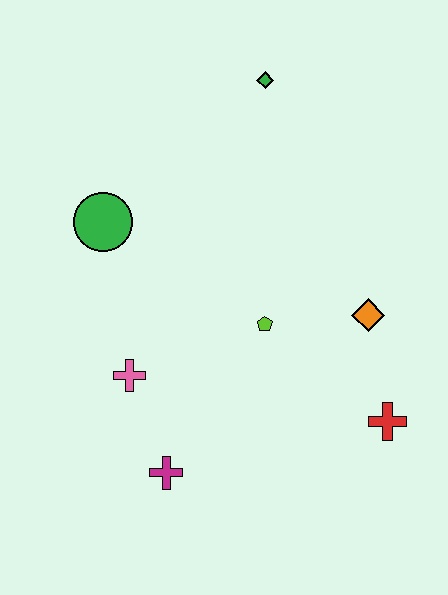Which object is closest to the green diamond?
The green circle is closest to the green diamond.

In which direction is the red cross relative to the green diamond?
The red cross is below the green diamond.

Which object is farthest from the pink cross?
The green diamond is farthest from the pink cross.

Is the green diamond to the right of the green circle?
Yes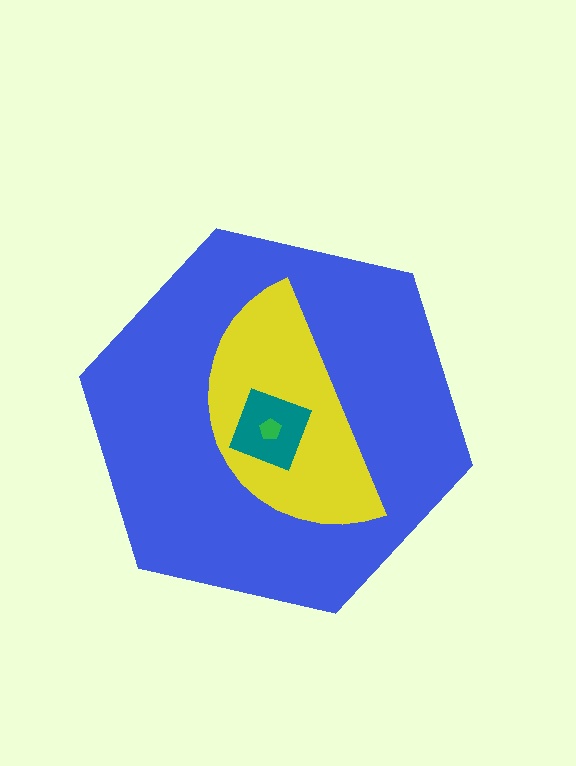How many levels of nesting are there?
4.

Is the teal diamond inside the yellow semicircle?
Yes.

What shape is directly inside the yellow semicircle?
The teal diamond.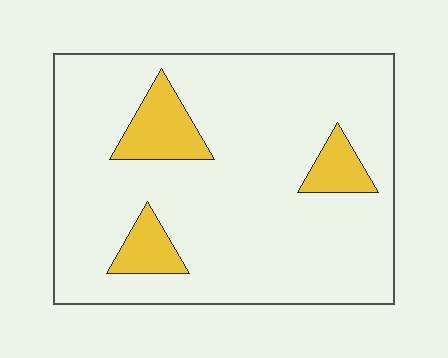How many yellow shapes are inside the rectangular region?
3.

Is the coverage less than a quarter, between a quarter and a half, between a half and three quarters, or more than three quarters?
Less than a quarter.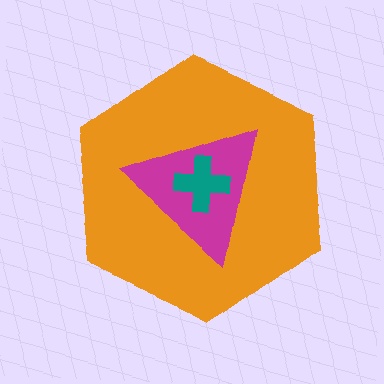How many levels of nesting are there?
3.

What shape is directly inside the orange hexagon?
The magenta triangle.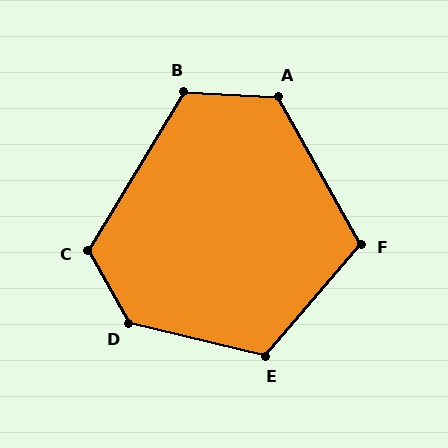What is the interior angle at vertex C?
Approximately 121 degrees (obtuse).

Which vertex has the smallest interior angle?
F, at approximately 110 degrees.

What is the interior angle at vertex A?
Approximately 122 degrees (obtuse).